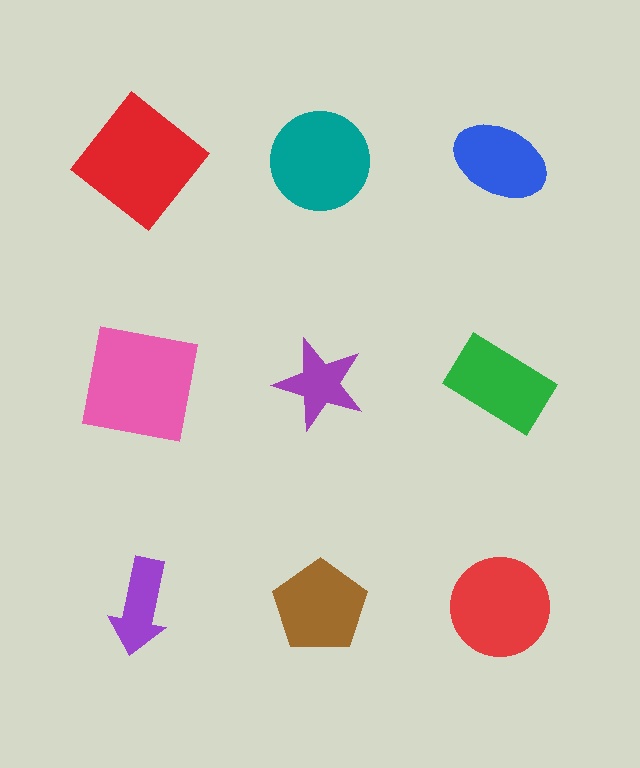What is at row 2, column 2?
A purple star.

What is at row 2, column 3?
A green rectangle.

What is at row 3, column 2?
A brown pentagon.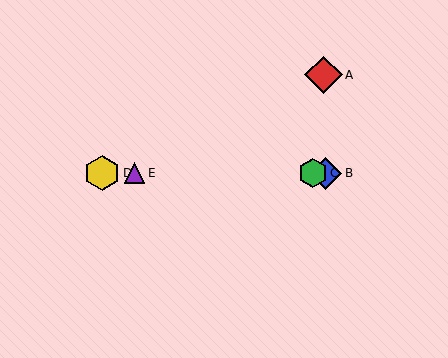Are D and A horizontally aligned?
No, D is at y≈173 and A is at y≈75.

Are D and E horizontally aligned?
Yes, both are at y≈173.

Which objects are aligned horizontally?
Objects B, C, D, E are aligned horizontally.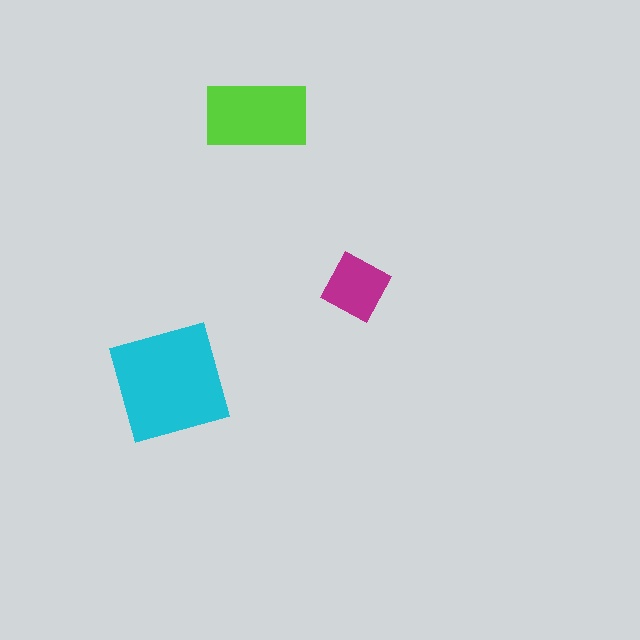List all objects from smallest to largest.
The magenta diamond, the lime rectangle, the cyan square.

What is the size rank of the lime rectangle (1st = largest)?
2nd.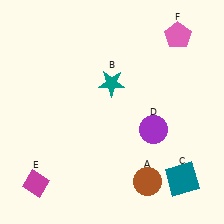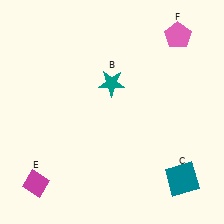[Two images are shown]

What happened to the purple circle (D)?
The purple circle (D) was removed in Image 2. It was in the bottom-right area of Image 1.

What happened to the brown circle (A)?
The brown circle (A) was removed in Image 2. It was in the bottom-right area of Image 1.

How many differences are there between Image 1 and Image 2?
There are 2 differences between the two images.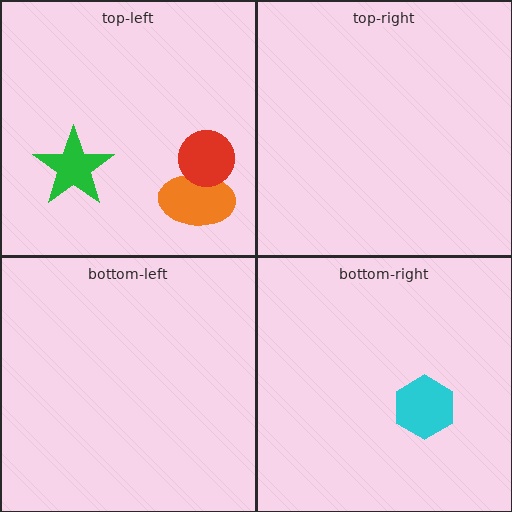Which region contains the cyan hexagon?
The bottom-right region.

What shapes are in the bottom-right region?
The cyan hexagon.